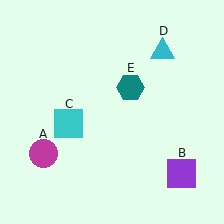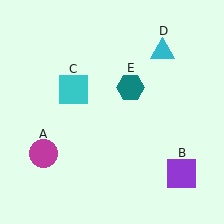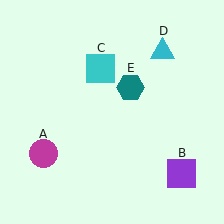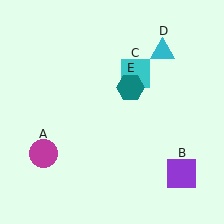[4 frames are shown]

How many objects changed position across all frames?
1 object changed position: cyan square (object C).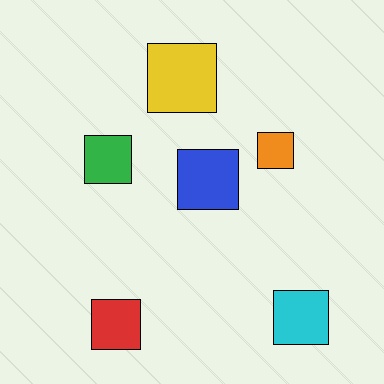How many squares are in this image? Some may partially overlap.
There are 6 squares.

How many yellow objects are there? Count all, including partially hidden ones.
There is 1 yellow object.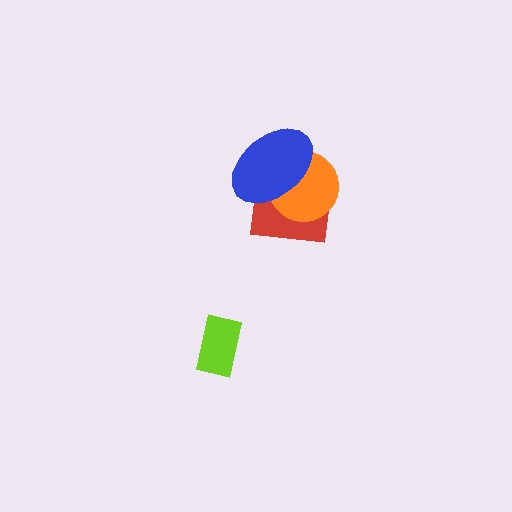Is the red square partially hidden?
Yes, it is partially covered by another shape.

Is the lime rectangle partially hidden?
No, no other shape covers it.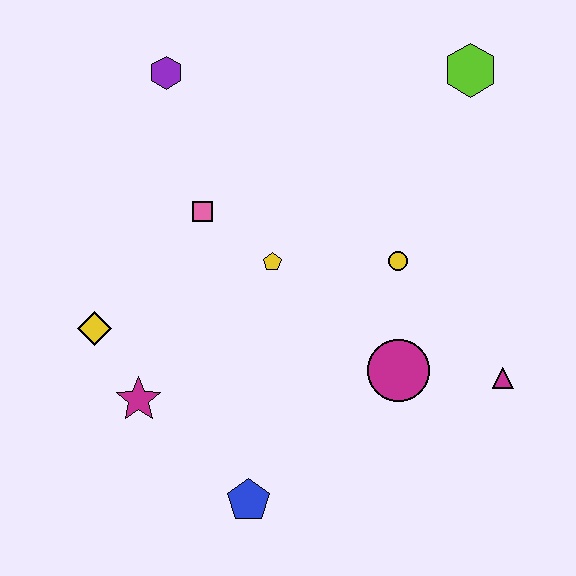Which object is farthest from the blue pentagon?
The lime hexagon is farthest from the blue pentagon.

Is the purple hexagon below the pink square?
No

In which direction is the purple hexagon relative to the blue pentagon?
The purple hexagon is above the blue pentagon.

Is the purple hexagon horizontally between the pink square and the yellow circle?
No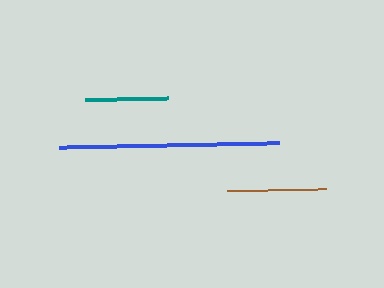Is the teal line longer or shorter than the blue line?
The blue line is longer than the teal line.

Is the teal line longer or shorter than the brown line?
The brown line is longer than the teal line.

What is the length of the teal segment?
The teal segment is approximately 83 pixels long.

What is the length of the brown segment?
The brown segment is approximately 99 pixels long.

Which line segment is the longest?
The blue line is the longest at approximately 220 pixels.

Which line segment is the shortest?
The teal line is the shortest at approximately 83 pixels.